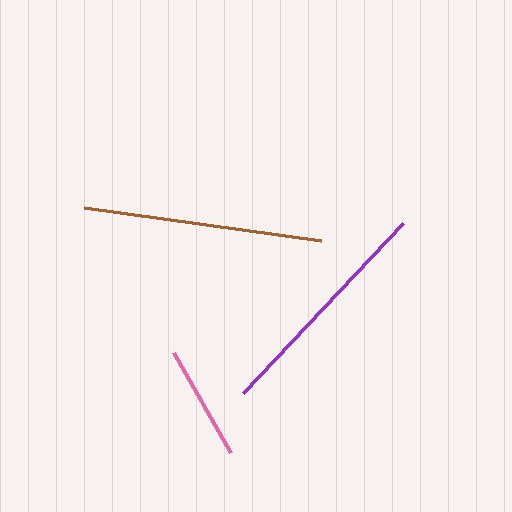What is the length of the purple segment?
The purple segment is approximately 234 pixels long.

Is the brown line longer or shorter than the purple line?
The brown line is longer than the purple line.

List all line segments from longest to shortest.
From longest to shortest: brown, purple, pink.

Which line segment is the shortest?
The pink line is the shortest at approximately 116 pixels.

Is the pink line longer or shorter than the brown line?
The brown line is longer than the pink line.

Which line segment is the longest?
The brown line is the longest at approximately 239 pixels.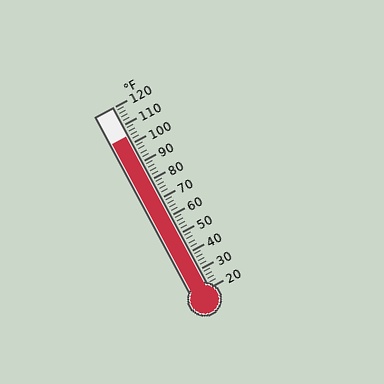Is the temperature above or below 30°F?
The temperature is above 30°F.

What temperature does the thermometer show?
The thermometer shows approximately 104°F.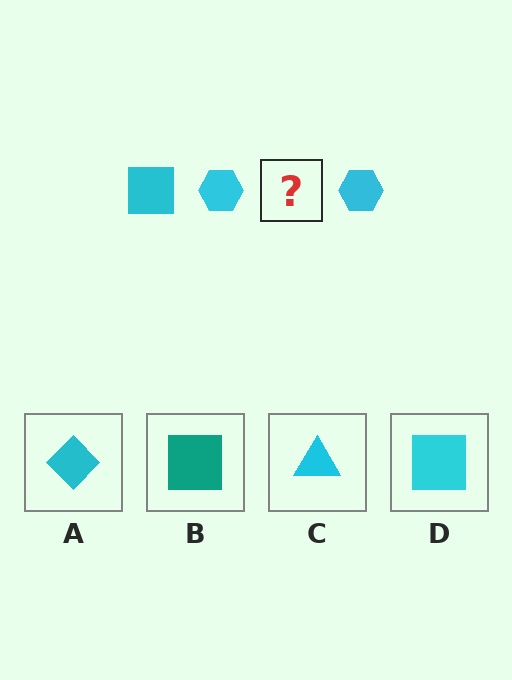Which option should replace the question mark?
Option D.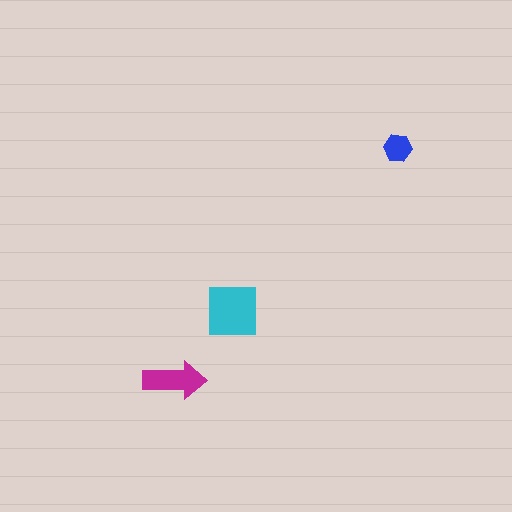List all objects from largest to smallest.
The cyan square, the magenta arrow, the blue hexagon.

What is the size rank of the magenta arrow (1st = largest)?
2nd.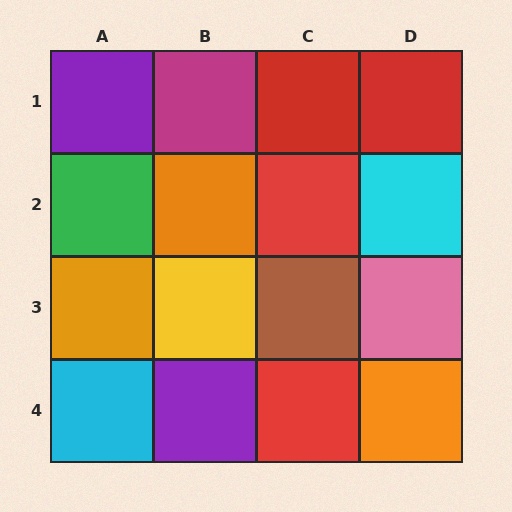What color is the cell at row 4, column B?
Purple.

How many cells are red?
4 cells are red.